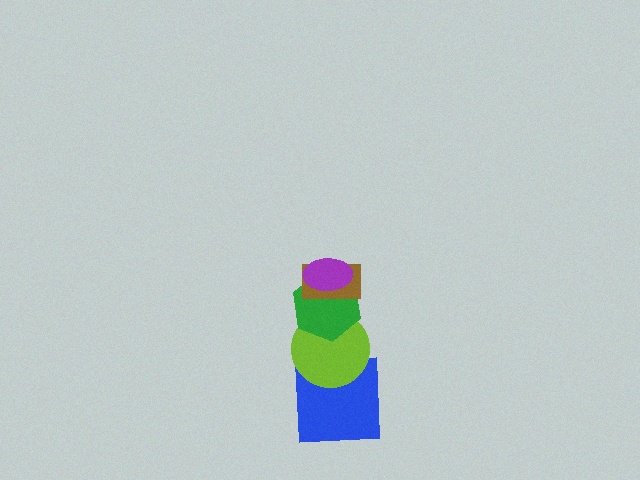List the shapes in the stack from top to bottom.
From top to bottom: the purple ellipse, the brown rectangle, the green hexagon, the lime circle, the blue square.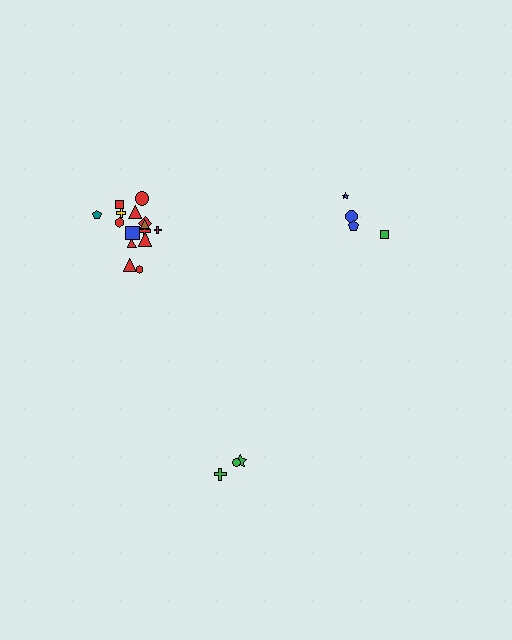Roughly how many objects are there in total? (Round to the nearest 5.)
Roughly 20 objects in total.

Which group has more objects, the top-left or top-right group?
The top-left group.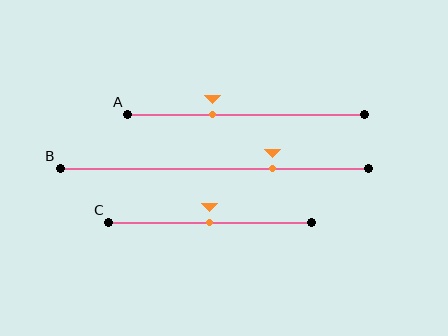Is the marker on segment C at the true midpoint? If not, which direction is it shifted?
Yes, the marker on segment C is at the true midpoint.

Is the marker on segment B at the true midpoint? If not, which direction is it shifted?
No, the marker on segment B is shifted to the right by about 19% of the segment length.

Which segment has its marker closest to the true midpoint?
Segment C has its marker closest to the true midpoint.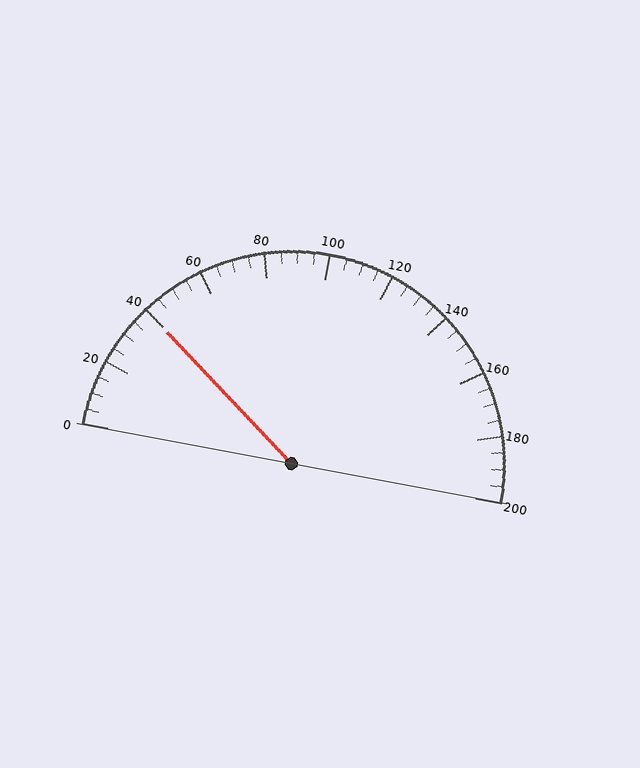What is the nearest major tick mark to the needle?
The nearest major tick mark is 40.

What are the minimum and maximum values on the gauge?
The gauge ranges from 0 to 200.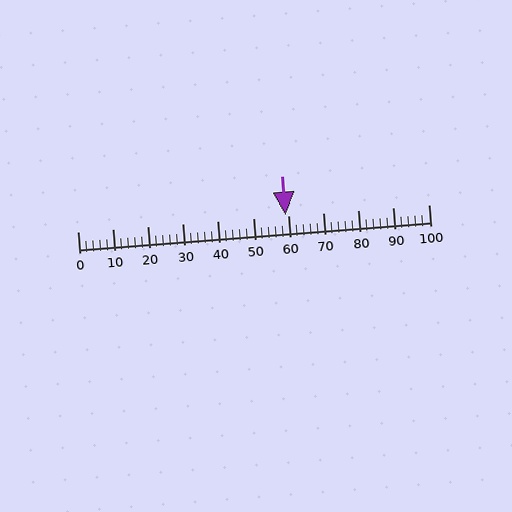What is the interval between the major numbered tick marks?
The major tick marks are spaced 10 units apart.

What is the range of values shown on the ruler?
The ruler shows values from 0 to 100.